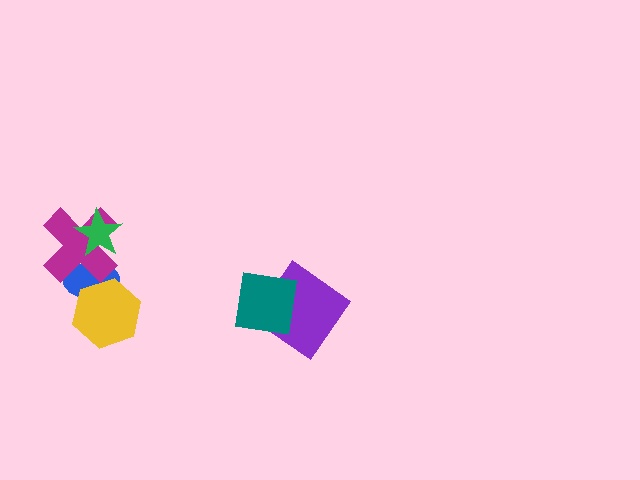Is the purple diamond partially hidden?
Yes, it is partially covered by another shape.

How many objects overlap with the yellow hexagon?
1 object overlaps with the yellow hexagon.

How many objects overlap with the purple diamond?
1 object overlaps with the purple diamond.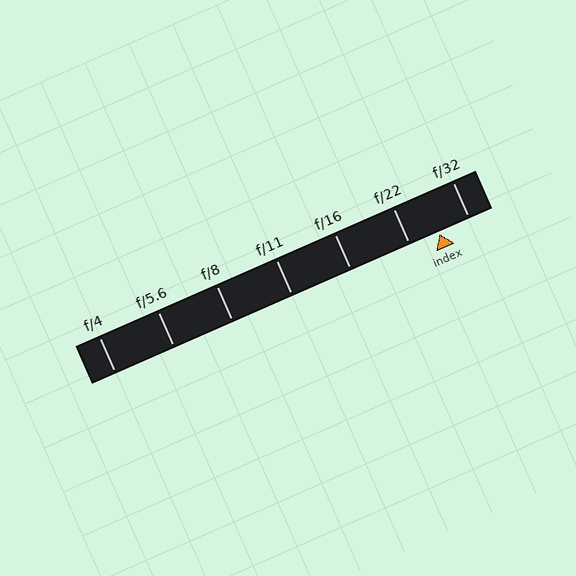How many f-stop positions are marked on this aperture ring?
There are 7 f-stop positions marked.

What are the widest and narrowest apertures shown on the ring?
The widest aperture shown is f/4 and the narrowest is f/32.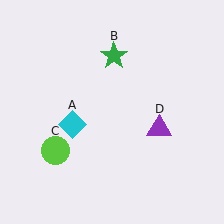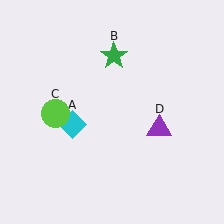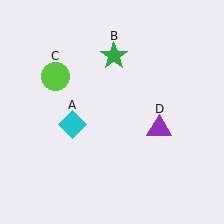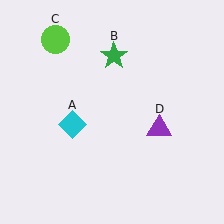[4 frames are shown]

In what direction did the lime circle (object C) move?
The lime circle (object C) moved up.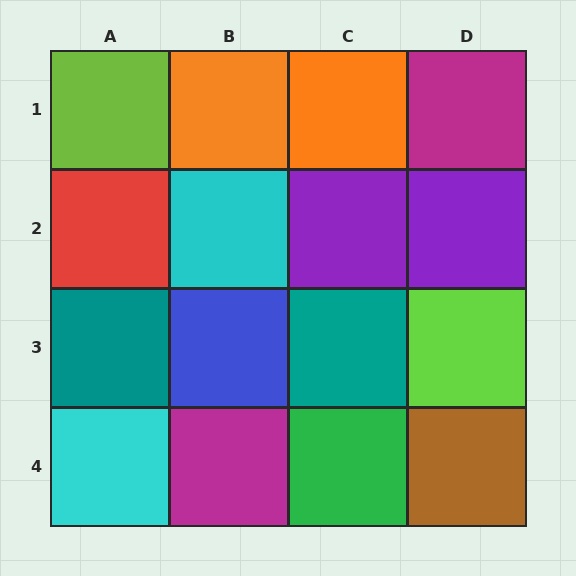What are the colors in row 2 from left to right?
Red, cyan, purple, purple.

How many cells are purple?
2 cells are purple.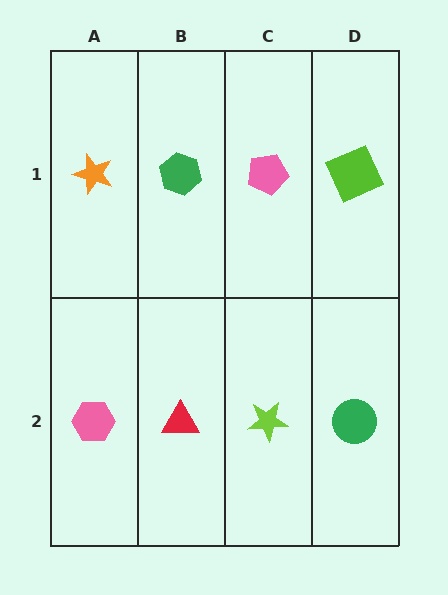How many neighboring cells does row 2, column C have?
3.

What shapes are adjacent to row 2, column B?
A green hexagon (row 1, column B), a pink hexagon (row 2, column A), a lime star (row 2, column C).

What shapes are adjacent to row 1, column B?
A red triangle (row 2, column B), an orange star (row 1, column A), a pink pentagon (row 1, column C).